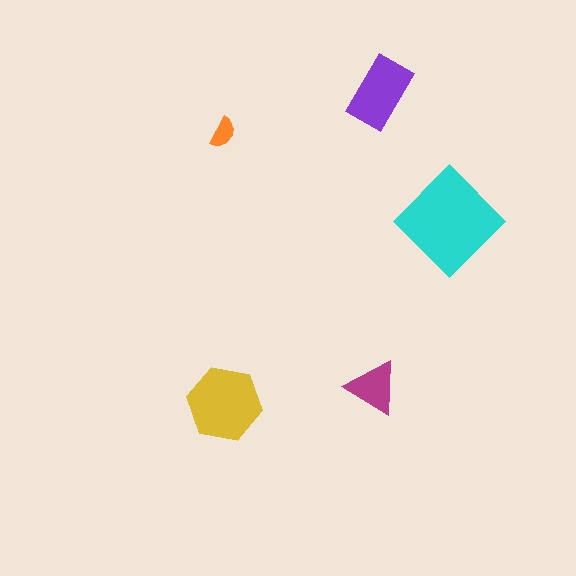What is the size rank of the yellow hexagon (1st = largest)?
2nd.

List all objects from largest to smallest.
The cyan diamond, the yellow hexagon, the purple rectangle, the magenta triangle, the orange semicircle.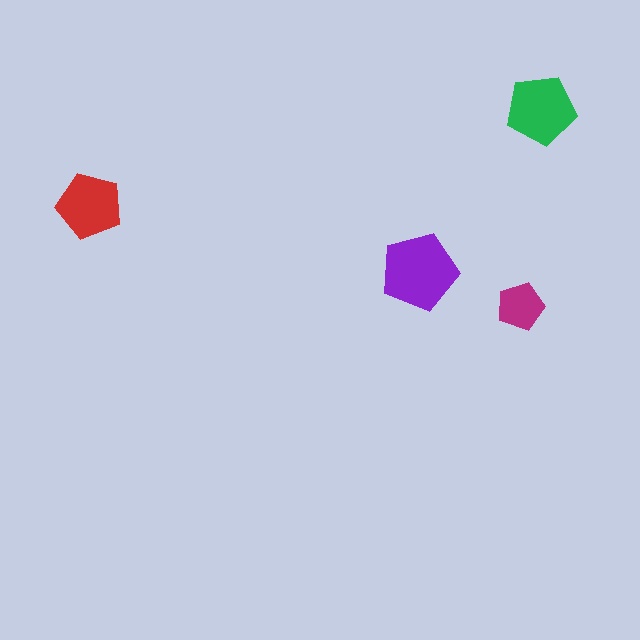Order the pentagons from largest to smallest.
the purple one, the green one, the red one, the magenta one.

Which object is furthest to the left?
The red pentagon is leftmost.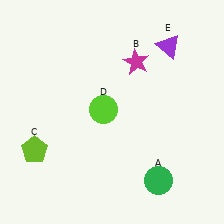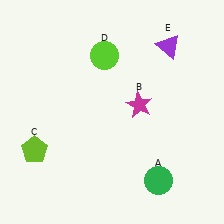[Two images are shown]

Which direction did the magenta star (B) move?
The magenta star (B) moved down.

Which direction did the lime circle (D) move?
The lime circle (D) moved up.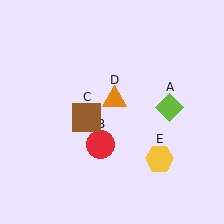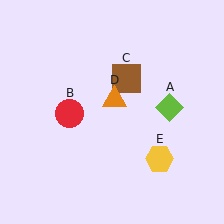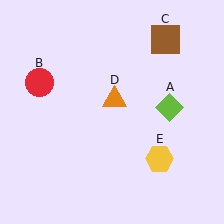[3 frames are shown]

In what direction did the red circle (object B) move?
The red circle (object B) moved up and to the left.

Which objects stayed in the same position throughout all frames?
Lime diamond (object A) and orange triangle (object D) and yellow hexagon (object E) remained stationary.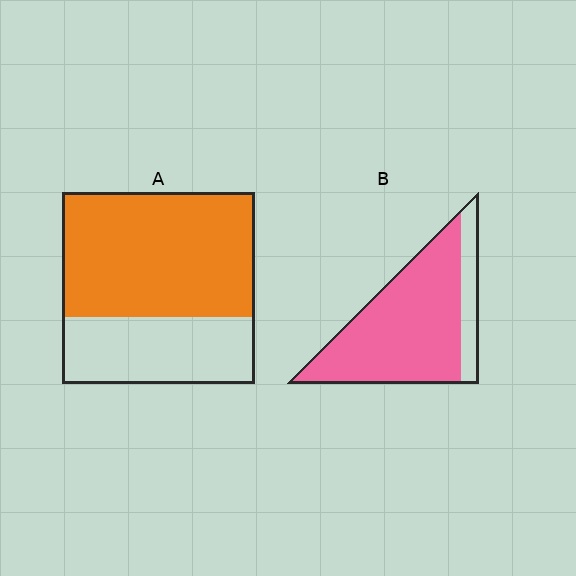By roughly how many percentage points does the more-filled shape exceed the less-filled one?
By roughly 15 percentage points (B over A).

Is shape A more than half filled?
Yes.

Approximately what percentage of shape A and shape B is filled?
A is approximately 65% and B is approximately 80%.